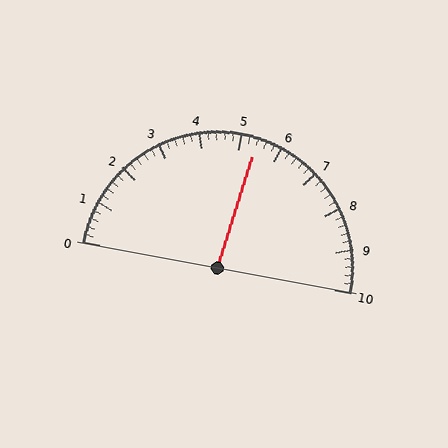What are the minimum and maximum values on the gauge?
The gauge ranges from 0 to 10.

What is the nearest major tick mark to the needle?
The nearest major tick mark is 5.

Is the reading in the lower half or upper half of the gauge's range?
The reading is in the upper half of the range (0 to 10).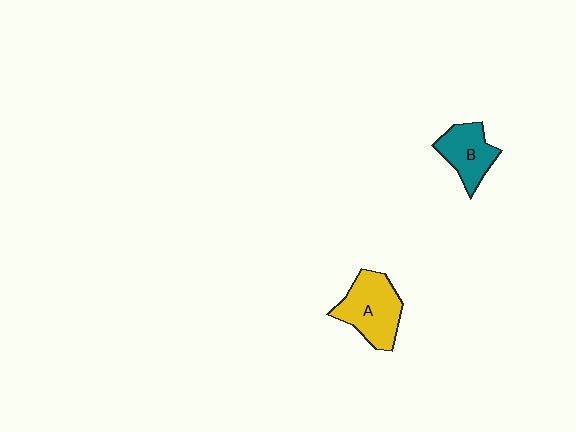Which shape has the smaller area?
Shape B (teal).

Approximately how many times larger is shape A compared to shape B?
Approximately 1.4 times.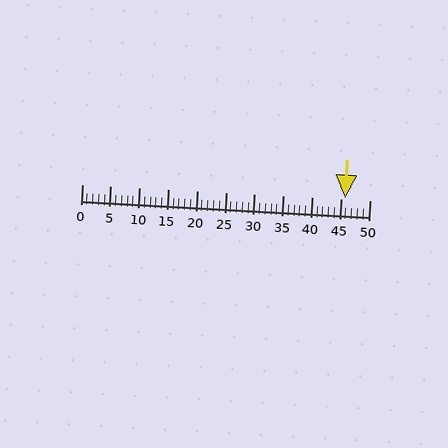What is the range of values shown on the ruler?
The ruler shows values from 0 to 50.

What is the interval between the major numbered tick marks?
The major tick marks are spaced 5 units apart.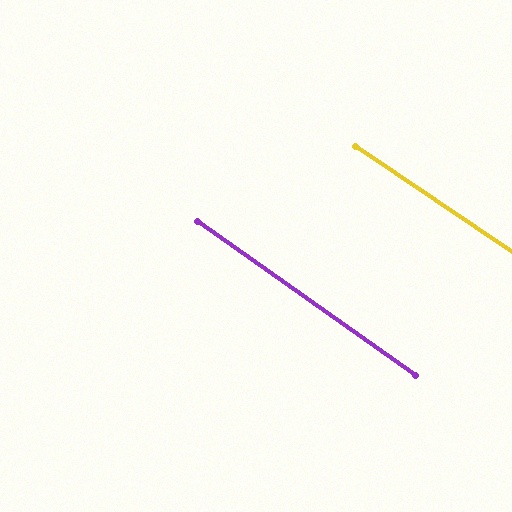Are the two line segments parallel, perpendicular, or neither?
Parallel — their directions differ by only 1.3°.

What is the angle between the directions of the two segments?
Approximately 1 degree.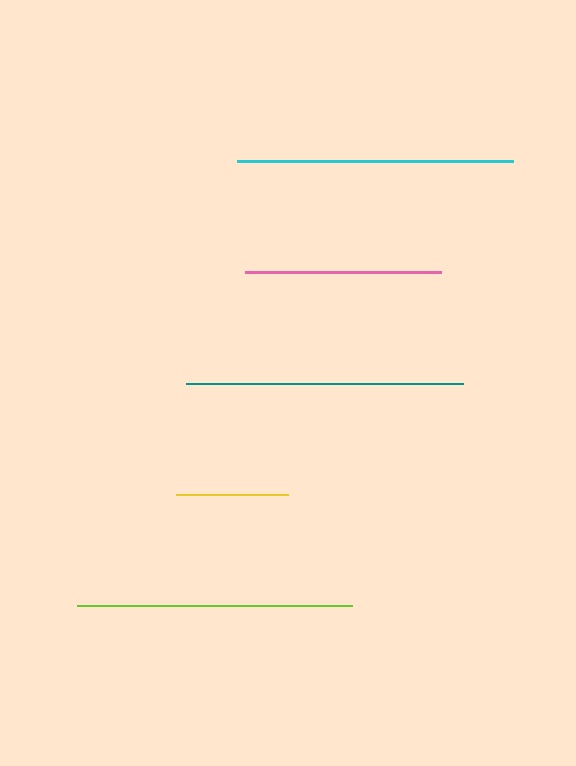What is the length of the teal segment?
The teal segment is approximately 277 pixels long.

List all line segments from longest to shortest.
From longest to shortest: teal, cyan, lime, pink, yellow.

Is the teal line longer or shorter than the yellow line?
The teal line is longer than the yellow line.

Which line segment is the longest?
The teal line is the longest at approximately 277 pixels.